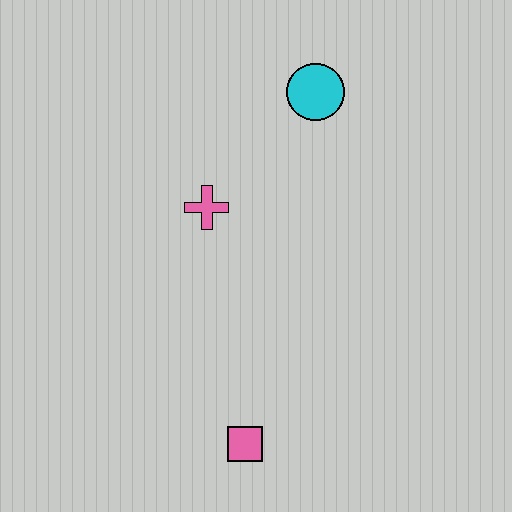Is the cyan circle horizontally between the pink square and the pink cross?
No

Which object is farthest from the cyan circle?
The pink square is farthest from the cyan circle.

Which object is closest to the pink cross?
The cyan circle is closest to the pink cross.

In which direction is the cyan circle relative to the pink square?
The cyan circle is above the pink square.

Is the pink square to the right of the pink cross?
Yes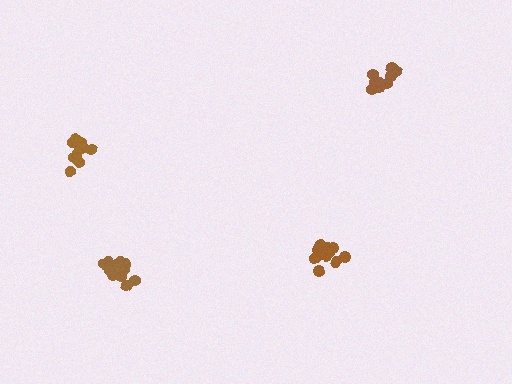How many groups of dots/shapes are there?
There are 4 groups.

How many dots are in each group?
Group 1: 14 dots, Group 2: 14 dots, Group 3: 10 dots, Group 4: 9 dots (47 total).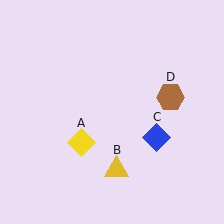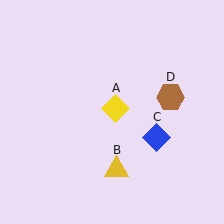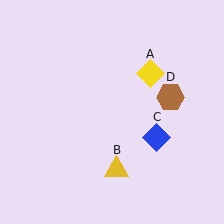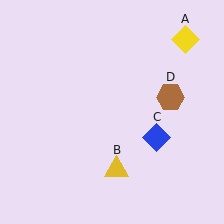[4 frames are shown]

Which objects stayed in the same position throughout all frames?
Yellow triangle (object B) and blue diamond (object C) and brown hexagon (object D) remained stationary.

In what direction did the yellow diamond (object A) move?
The yellow diamond (object A) moved up and to the right.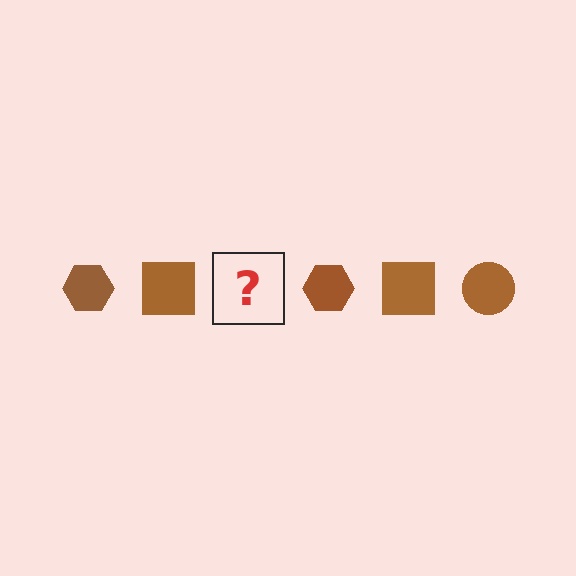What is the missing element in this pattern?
The missing element is a brown circle.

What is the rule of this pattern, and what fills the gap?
The rule is that the pattern cycles through hexagon, square, circle shapes in brown. The gap should be filled with a brown circle.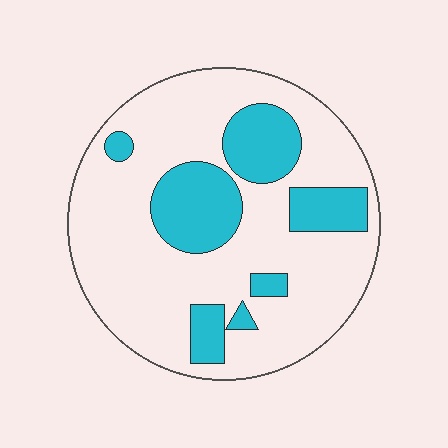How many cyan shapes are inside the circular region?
7.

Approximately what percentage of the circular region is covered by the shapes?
Approximately 25%.